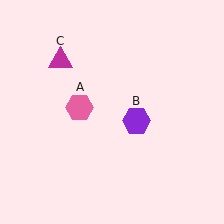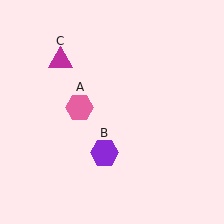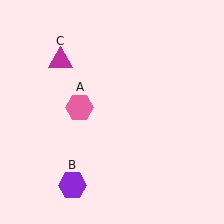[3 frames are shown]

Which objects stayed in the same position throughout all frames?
Pink hexagon (object A) and magenta triangle (object C) remained stationary.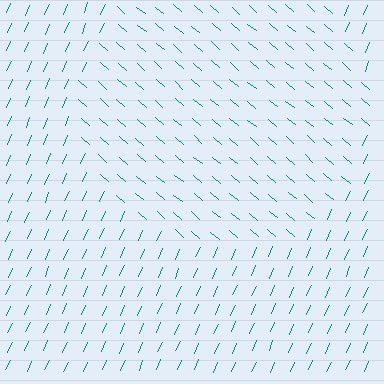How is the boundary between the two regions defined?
The boundary is defined purely by a change in line orientation (approximately 73 degrees difference). All lines are the same color and thickness.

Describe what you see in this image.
The image is filled with small teal line segments. A circle region in the image has lines oriented differently from the surrounding lines, creating a visible texture boundary.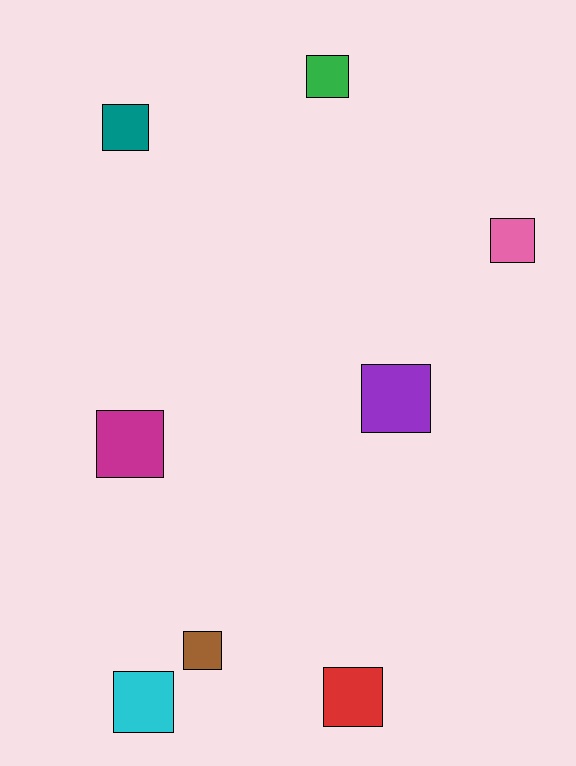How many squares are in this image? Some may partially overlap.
There are 8 squares.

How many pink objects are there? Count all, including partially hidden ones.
There is 1 pink object.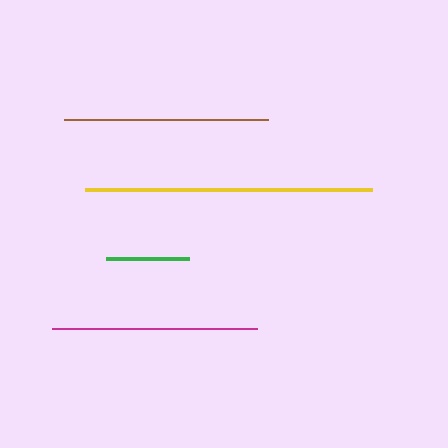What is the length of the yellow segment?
The yellow segment is approximately 287 pixels long.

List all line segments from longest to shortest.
From longest to shortest: yellow, magenta, brown, green.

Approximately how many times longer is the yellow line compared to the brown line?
The yellow line is approximately 1.4 times the length of the brown line.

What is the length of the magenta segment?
The magenta segment is approximately 205 pixels long.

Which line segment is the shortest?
The green line is the shortest at approximately 84 pixels.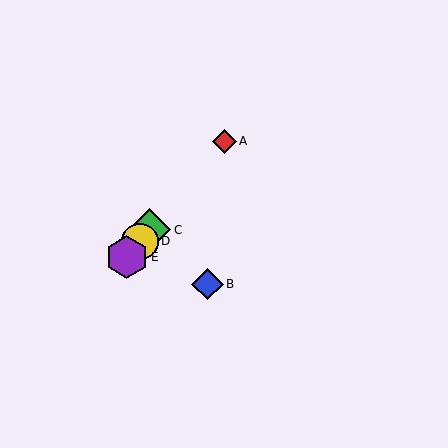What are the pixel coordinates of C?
Object C is at (150, 230).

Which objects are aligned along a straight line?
Objects A, C, D, E are aligned along a straight line.